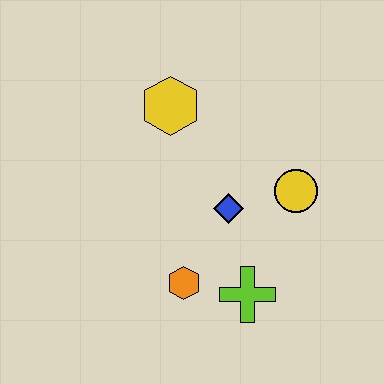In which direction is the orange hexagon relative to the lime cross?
The orange hexagon is to the left of the lime cross.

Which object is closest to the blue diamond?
The yellow circle is closest to the blue diamond.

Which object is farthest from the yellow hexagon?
The lime cross is farthest from the yellow hexagon.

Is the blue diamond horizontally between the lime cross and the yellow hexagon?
Yes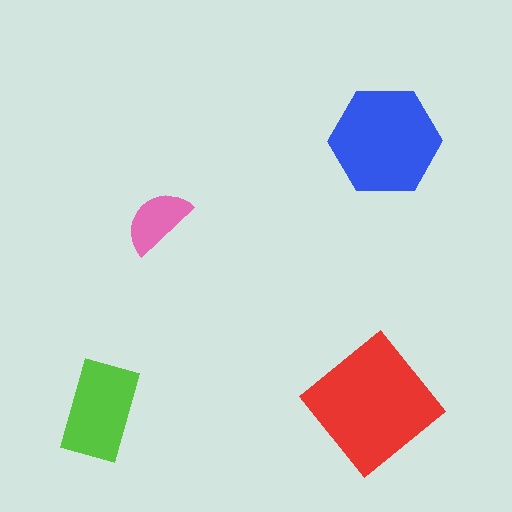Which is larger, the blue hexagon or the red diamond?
The red diamond.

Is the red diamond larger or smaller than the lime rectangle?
Larger.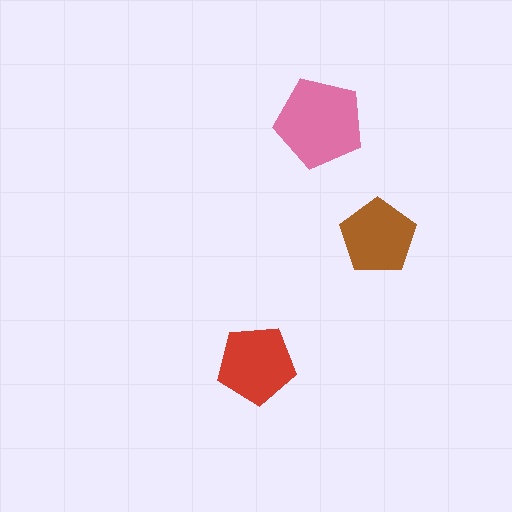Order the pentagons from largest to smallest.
the pink one, the red one, the brown one.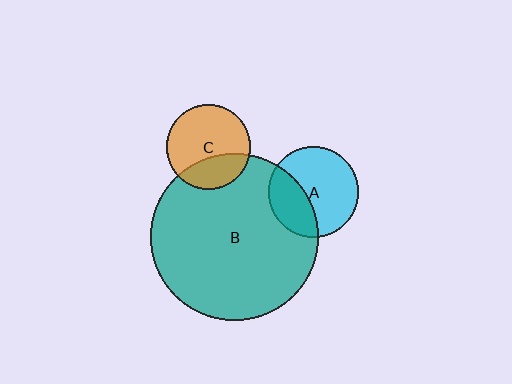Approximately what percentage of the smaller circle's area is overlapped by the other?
Approximately 30%.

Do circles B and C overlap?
Yes.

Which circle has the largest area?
Circle B (teal).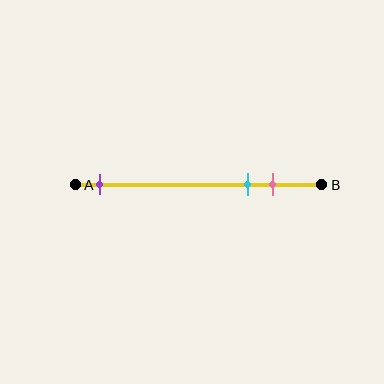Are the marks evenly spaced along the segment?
No, the marks are not evenly spaced.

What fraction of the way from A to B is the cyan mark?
The cyan mark is approximately 70% (0.7) of the way from A to B.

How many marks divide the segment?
There are 3 marks dividing the segment.